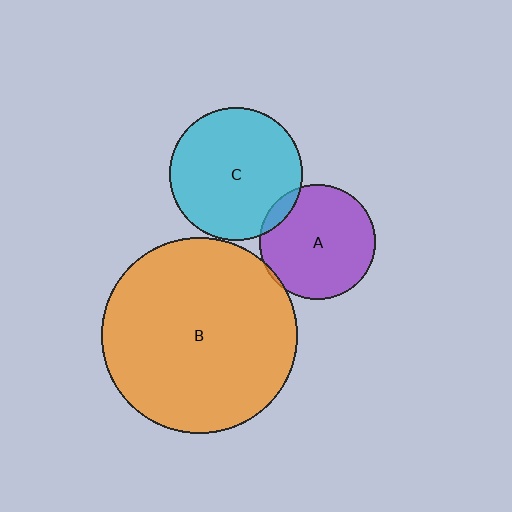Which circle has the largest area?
Circle B (orange).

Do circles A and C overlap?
Yes.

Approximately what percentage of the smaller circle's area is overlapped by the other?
Approximately 5%.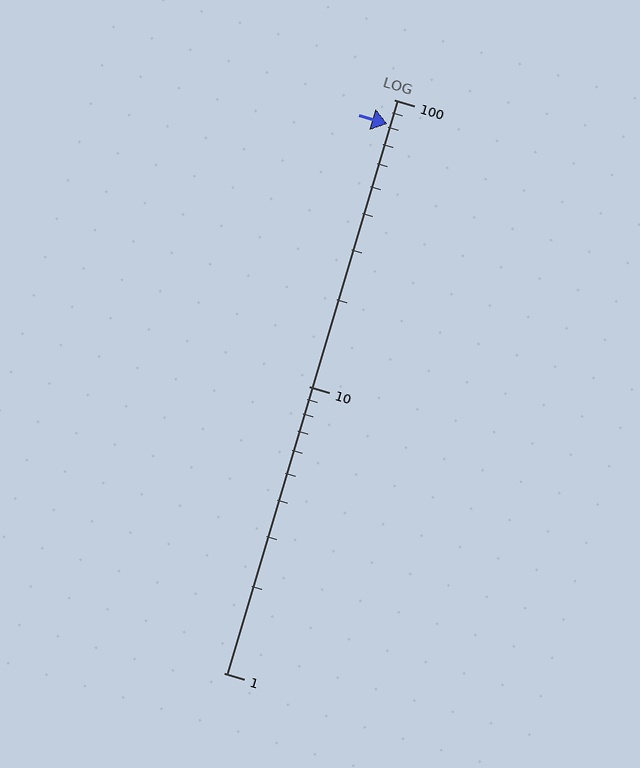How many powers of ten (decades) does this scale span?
The scale spans 2 decades, from 1 to 100.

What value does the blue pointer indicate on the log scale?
The pointer indicates approximately 82.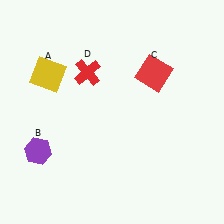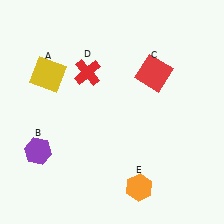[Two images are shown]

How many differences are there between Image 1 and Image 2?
There is 1 difference between the two images.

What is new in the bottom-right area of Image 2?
An orange hexagon (E) was added in the bottom-right area of Image 2.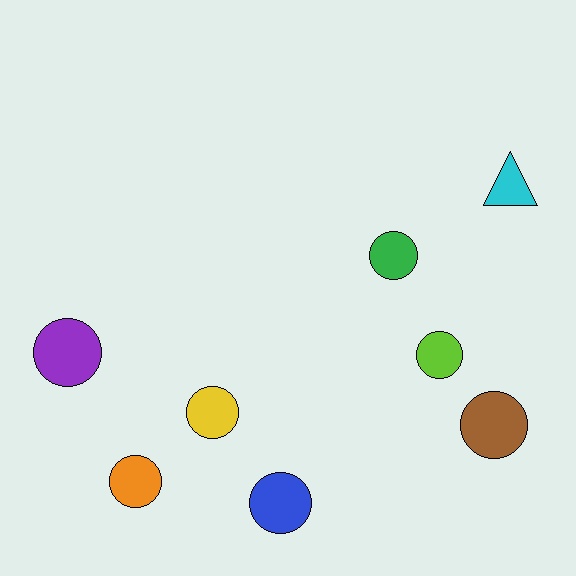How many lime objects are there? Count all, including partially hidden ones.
There is 1 lime object.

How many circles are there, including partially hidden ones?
There are 7 circles.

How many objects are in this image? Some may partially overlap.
There are 8 objects.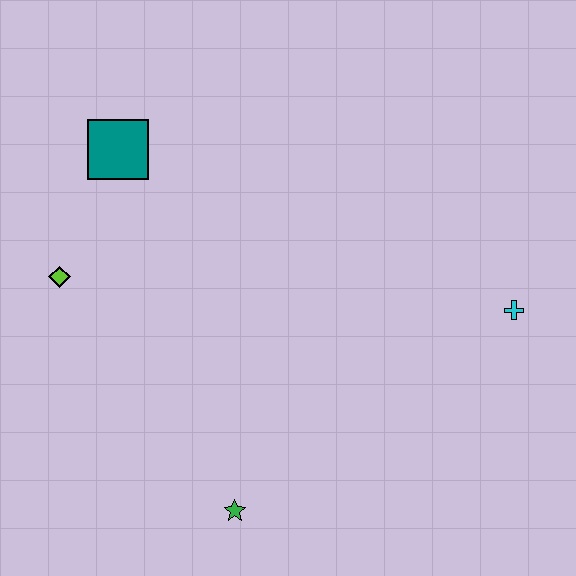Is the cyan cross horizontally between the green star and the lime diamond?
No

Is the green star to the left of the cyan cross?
Yes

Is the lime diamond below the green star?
No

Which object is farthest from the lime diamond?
The cyan cross is farthest from the lime diamond.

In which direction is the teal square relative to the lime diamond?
The teal square is above the lime diamond.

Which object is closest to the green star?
The lime diamond is closest to the green star.